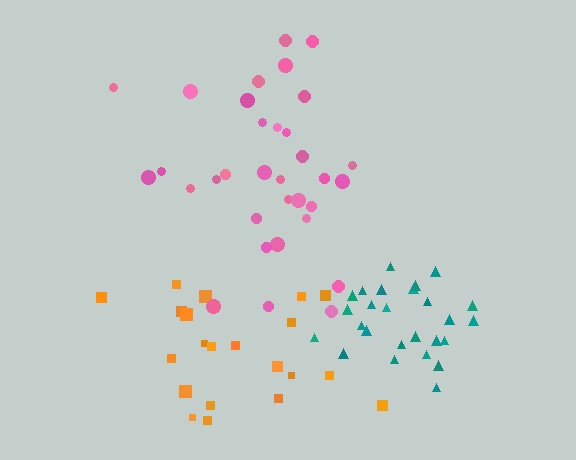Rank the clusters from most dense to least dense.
teal, pink, orange.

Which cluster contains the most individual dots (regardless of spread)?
Pink (33).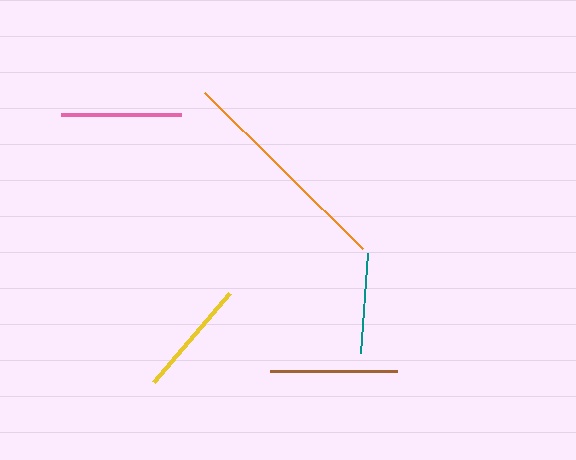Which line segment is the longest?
The orange line is the longest at approximately 222 pixels.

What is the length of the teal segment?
The teal segment is approximately 100 pixels long.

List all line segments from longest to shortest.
From longest to shortest: orange, brown, pink, yellow, teal.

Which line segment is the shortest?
The teal line is the shortest at approximately 100 pixels.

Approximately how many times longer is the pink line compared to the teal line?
The pink line is approximately 1.2 times the length of the teal line.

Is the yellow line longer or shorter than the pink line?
The pink line is longer than the yellow line.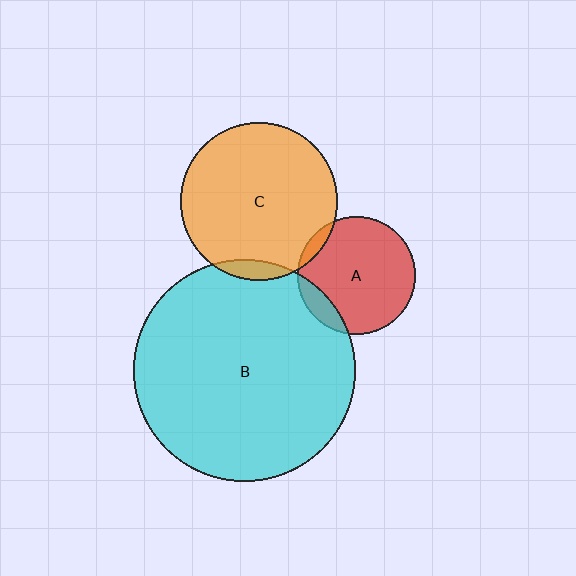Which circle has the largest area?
Circle B (cyan).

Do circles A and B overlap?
Yes.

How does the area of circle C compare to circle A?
Approximately 1.8 times.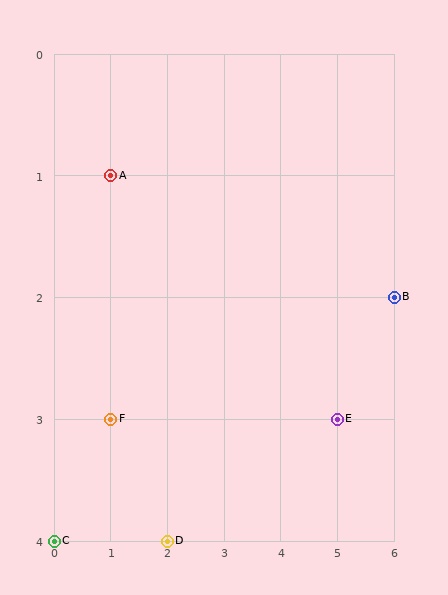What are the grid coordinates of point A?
Point A is at grid coordinates (1, 1).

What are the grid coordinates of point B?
Point B is at grid coordinates (6, 2).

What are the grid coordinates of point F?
Point F is at grid coordinates (1, 3).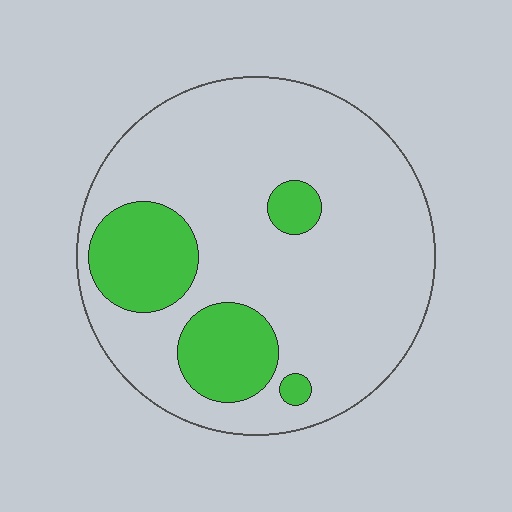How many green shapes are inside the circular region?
4.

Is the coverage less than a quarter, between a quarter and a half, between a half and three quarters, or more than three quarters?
Less than a quarter.